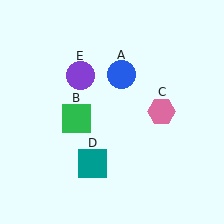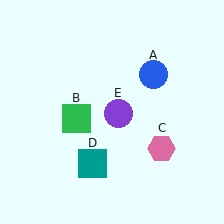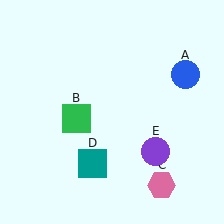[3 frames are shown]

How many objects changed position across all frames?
3 objects changed position: blue circle (object A), pink hexagon (object C), purple circle (object E).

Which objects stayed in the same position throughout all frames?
Green square (object B) and teal square (object D) remained stationary.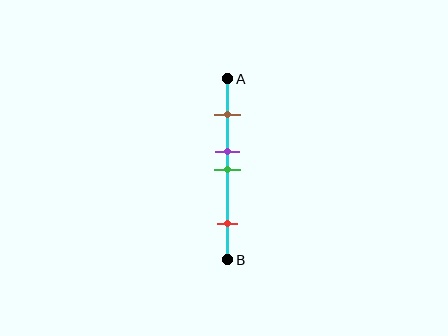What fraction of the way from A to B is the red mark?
The red mark is approximately 80% (0.8) of the way from A to B.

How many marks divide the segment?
There are 4 marks dividing the segment.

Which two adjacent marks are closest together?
The purple and green marks are the closest adjacent pair.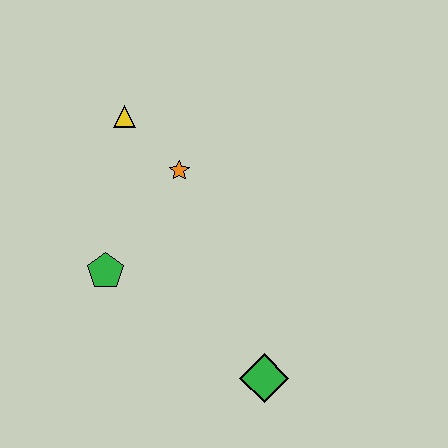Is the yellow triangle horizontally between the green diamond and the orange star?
No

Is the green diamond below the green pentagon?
Yes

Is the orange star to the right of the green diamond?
No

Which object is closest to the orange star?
The yellow triangle is closest to the orange star.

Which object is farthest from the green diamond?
The yellow triangle is farthest from the green diamond.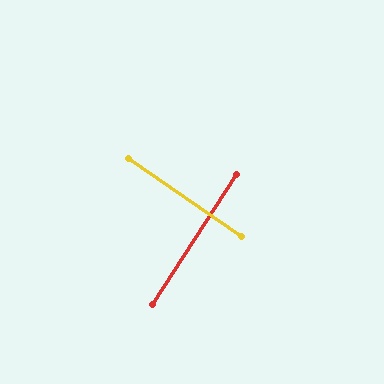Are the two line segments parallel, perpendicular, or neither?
Perpendicular — they meet at approximately 88°.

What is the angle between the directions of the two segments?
Approximately 88 degrees.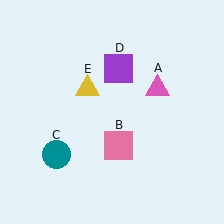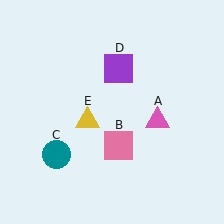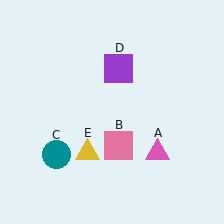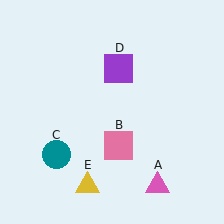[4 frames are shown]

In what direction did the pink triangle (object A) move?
The pink triangle (object A) moved down.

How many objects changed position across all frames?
2 objects changed position: pink triangle (object A), yellow triangle (object E).